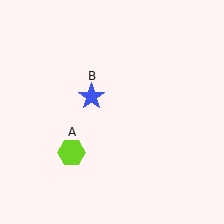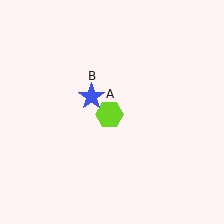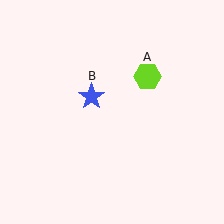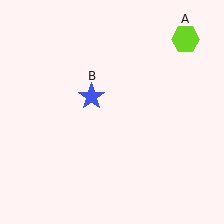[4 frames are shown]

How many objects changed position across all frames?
1 object changed position: lime hexagon (object A).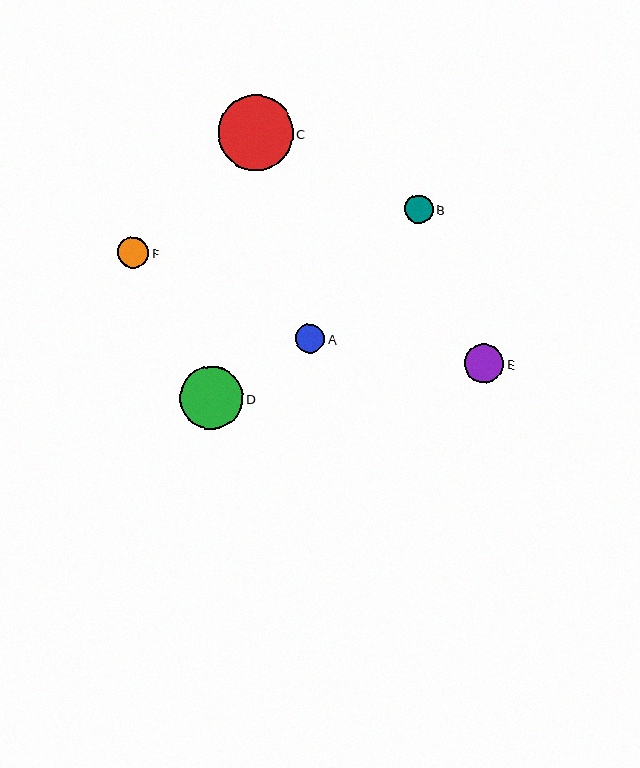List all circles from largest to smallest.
From largest to smallest: C, D, E, F, A, B.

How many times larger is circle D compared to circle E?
Circle D is approximately 1.6 times the size of circle E.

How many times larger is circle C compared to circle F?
Circle C is approximately 2.4 times the size of circle F.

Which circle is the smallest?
Circle B is the smallest with a size of approximately 28 pixels.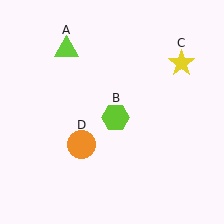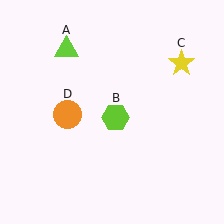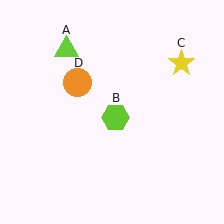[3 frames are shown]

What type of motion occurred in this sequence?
The orange circle (object D) rotated clockwise around the center of the scene.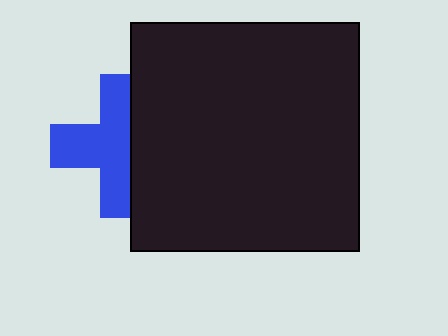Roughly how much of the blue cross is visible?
About half of it is visible (roughly 59%).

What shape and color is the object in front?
The object in front is a black square.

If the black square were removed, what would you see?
You would see the complete blue cross.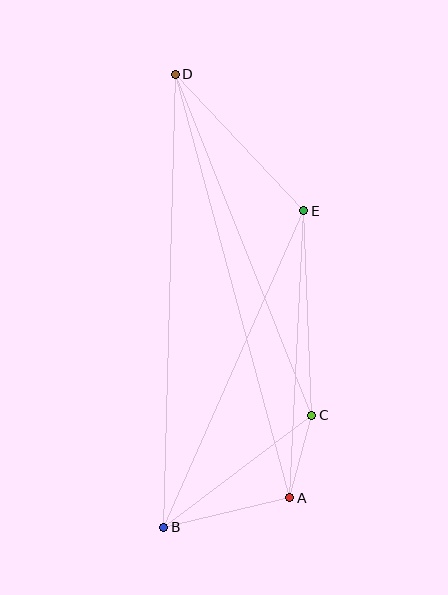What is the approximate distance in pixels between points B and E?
The distance between B and E is approximately 346 pixels.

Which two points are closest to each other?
Points A and C are closest to each other.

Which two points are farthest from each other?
Points B and D are farthest from each other.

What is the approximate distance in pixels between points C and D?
The distance between C and D is approximately 367 pixels.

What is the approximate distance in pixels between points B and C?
The distance between B and C is approximately 185 pixels.